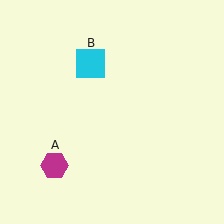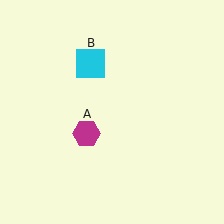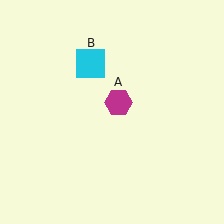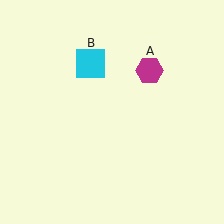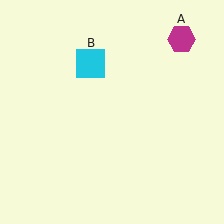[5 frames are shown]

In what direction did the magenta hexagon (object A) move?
The magenta hexagon (object A) moved up and to the right.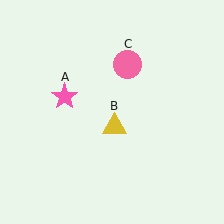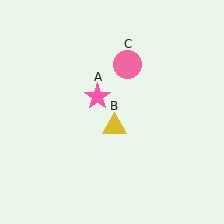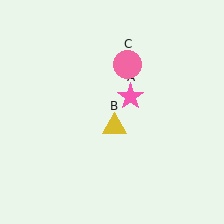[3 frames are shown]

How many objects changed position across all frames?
1 object changed position: pink star (object A).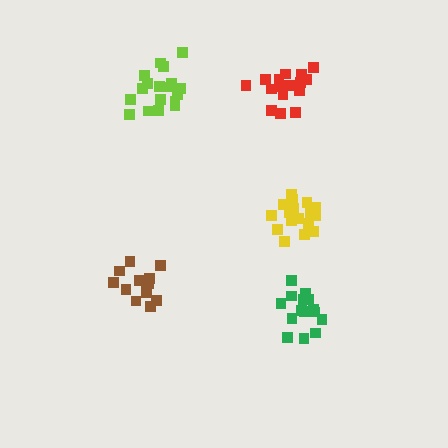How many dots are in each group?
Group 1: 19 dots, Group 2: 17 dots, Group 3: 18 dots, Group 4: 13 dots, Group 5: 15 dots (82 total).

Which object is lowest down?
The green cluster is bottommost.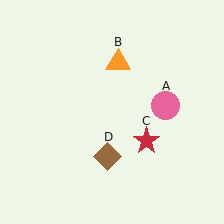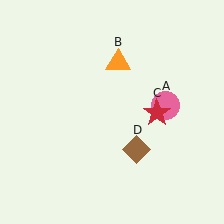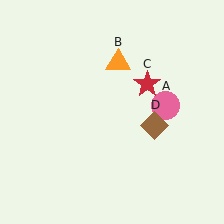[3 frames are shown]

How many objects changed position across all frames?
2 objects changed position: red star (object C), brown diamond (object D).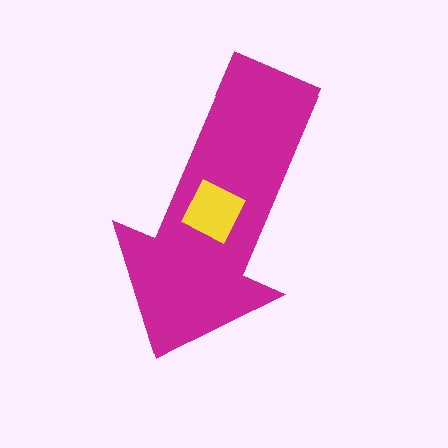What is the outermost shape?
The magenta arrow.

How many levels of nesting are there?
2.